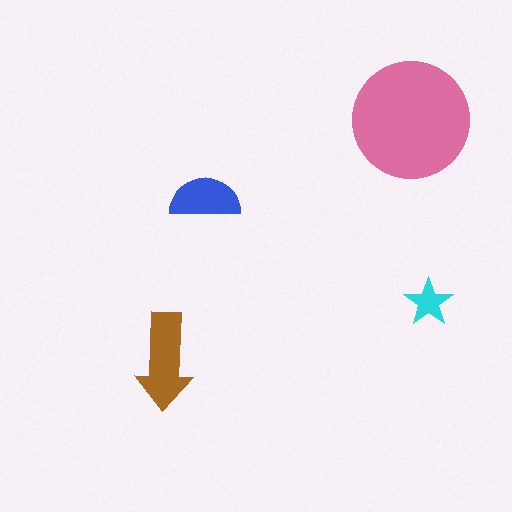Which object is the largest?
The pink circle.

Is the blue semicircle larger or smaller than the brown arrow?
Smaller.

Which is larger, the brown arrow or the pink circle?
The pink circle.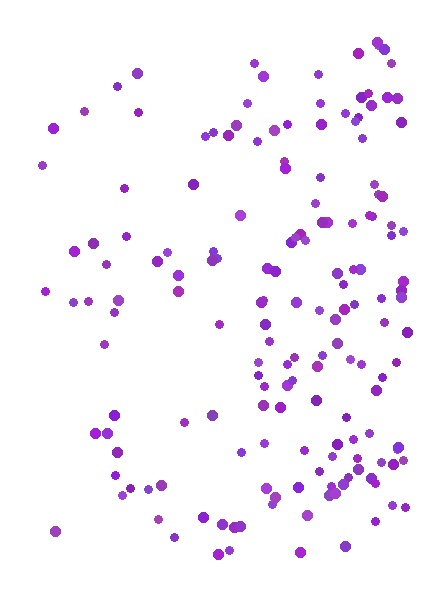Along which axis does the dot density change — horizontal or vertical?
Horizontal.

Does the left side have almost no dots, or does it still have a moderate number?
Still a moderate number, just noticeably fewer than the right.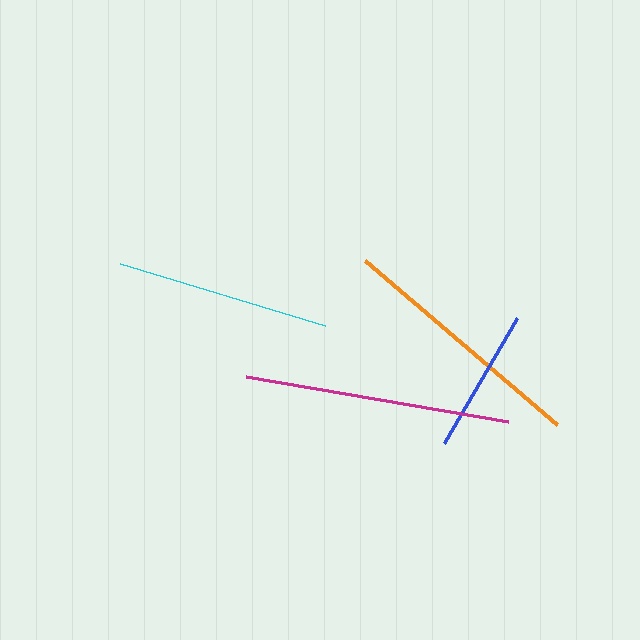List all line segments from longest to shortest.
From longest to shortest: magenta, orange, cyan, blue.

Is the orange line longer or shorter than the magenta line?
The magenta line is longer than the orange line.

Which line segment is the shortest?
The blue line is the shortest at approximately 145 pixels.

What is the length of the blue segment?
The blue segment is approximately 145 pixels long.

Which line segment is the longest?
The magenta line is the longest at approximately 265 pixels.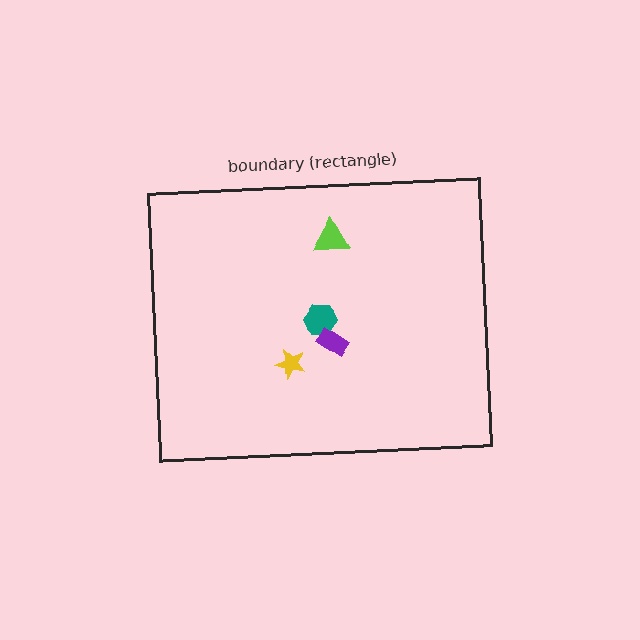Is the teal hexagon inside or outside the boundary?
Inside.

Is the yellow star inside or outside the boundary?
Inside.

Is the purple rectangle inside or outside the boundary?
Inside.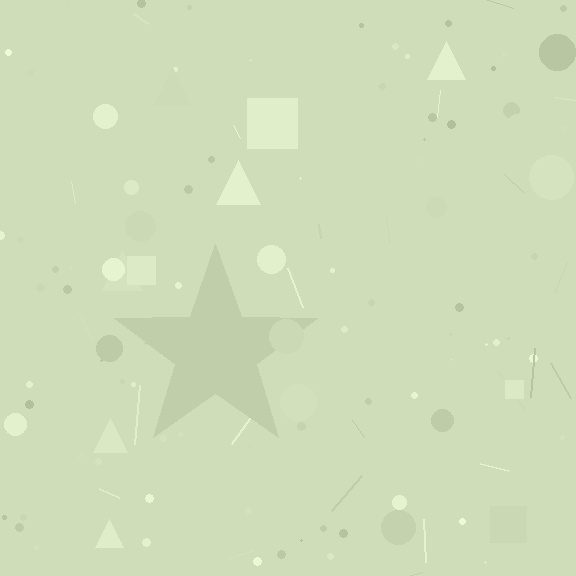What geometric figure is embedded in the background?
A star is embedded in the background.